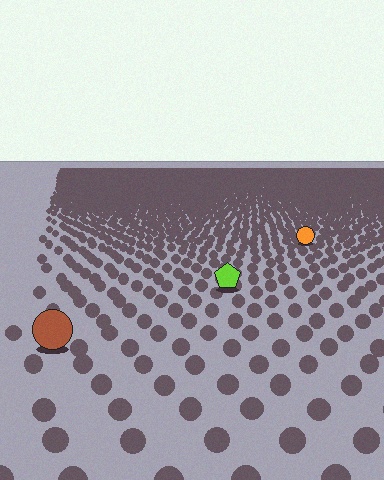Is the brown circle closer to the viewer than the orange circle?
Yes. The brown circle is closer — you can tell from the texture gradient: the ground texture is coarser near it.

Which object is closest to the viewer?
The brown circle is closest. The texture marks near it are larger and more spread out.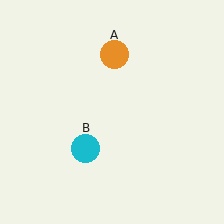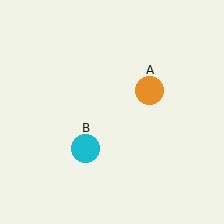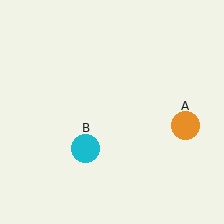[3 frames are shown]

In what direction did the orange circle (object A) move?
The orange circle (object A) moved down and to the right.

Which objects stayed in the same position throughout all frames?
Cyan circle (object B) remained stationary.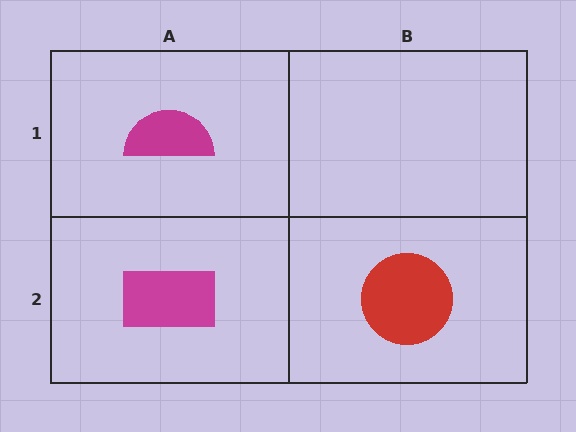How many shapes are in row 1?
1 shape.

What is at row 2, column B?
A red circle.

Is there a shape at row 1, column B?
No, that cell is empty.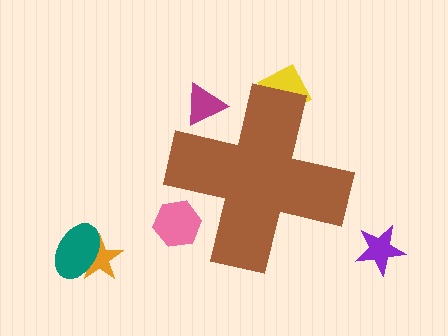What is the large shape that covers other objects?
A brown cross.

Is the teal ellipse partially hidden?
No, the teal ellipse is fully visible.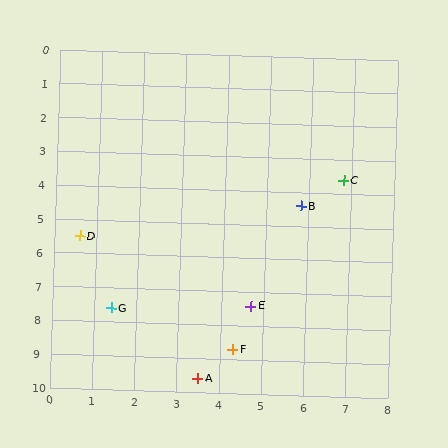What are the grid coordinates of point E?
Point E is at approximately (4.7, 7.4).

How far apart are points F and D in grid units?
Points F and D are about 4.9 grid units apart.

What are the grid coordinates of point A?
Point A is at approximately (3.5, 9.6).